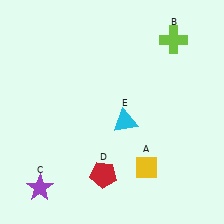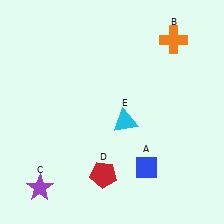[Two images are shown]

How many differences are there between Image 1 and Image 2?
There are 2 differences between the two images.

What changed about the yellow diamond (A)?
In Image 1, A is yellow. In Image 2, it changed to blue.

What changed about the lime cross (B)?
In Image 1, B is lime. In Image 2, it changed to orange.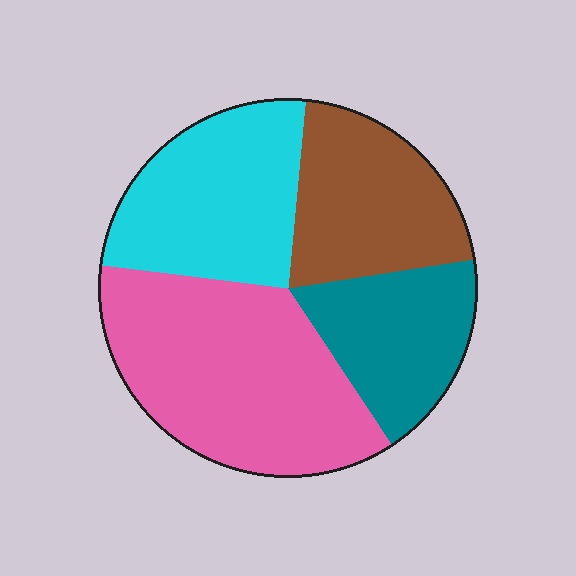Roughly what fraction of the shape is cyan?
Cyan covers roughly 25% of the shape.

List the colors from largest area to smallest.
From largest to smallest: pink, cyan, brown, teal.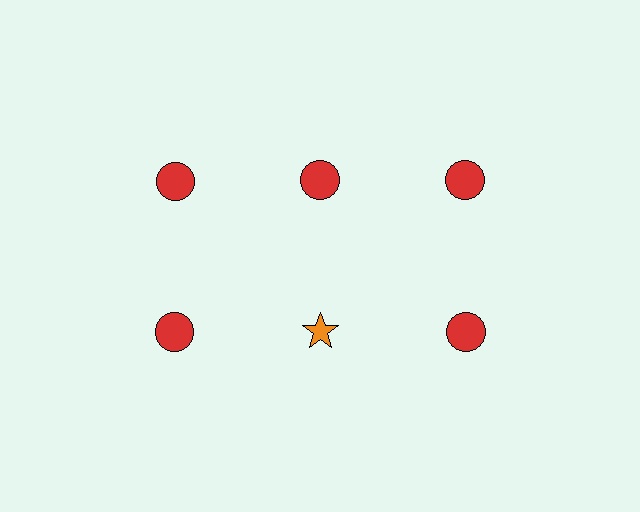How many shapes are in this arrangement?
There are 6 shapes arranged in a grid pattern.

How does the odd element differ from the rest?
It differs in both color (orange instead of red) and shape (star instead of circle).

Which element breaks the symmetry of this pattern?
The orange star in the second row, second from left column breaks the symmetry. All other shapes are red circles.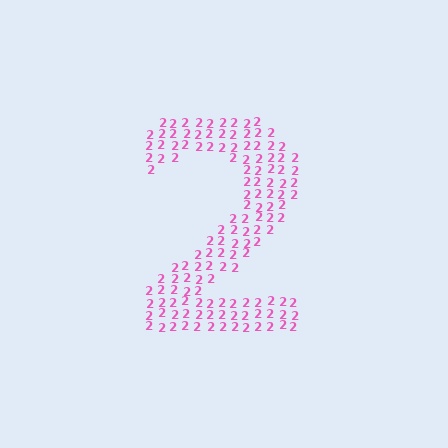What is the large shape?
The large shape is the digit 2.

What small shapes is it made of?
It is made of small digit 2's.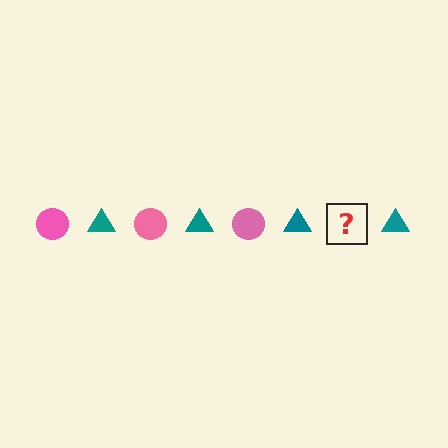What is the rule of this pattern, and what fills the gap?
The rule is that the pattern alternates between pink circle and teal triangle. The gap should be filled with a pink circle.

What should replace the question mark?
The question mark should be replaced with a pink circle.